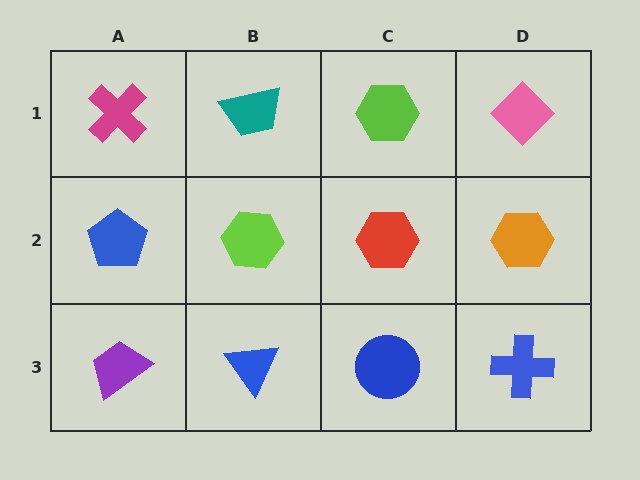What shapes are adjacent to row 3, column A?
A blue pentagon (row 2, column A), a blue triangle (row 3, column B).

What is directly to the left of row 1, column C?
A teal trapezoid.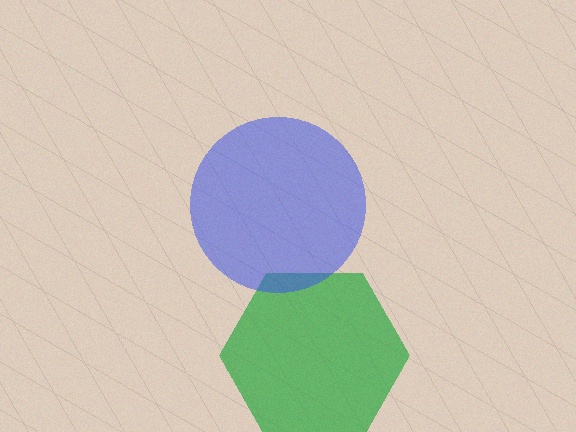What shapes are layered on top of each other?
The layered shapes are: a green hexagon, a blue circle.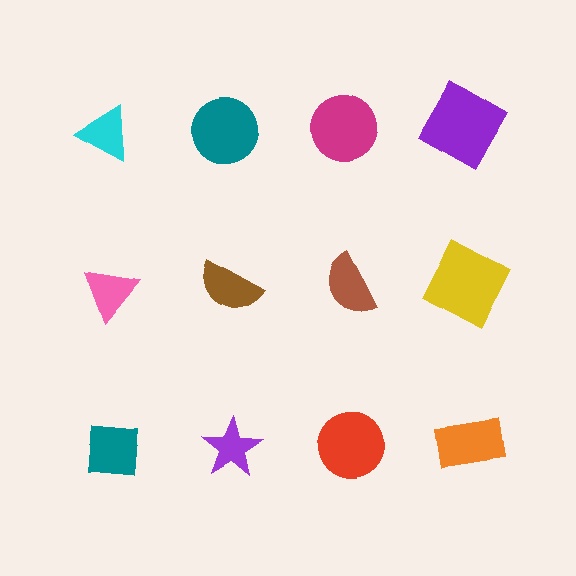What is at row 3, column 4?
An orange rectangle.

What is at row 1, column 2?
A teal circle.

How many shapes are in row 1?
4 shapes.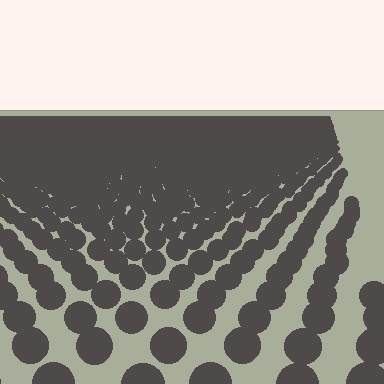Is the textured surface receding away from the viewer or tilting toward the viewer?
The surface is receding away from the viewer. Texture elements get smaller and denser toward the top.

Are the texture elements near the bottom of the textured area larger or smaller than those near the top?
Larger. Near the bottom, elements are closer to the viewer and appear at a bigger on-screen size.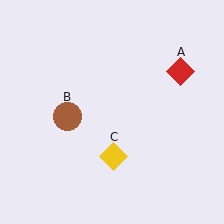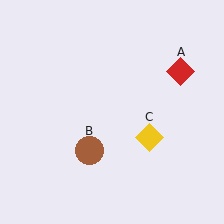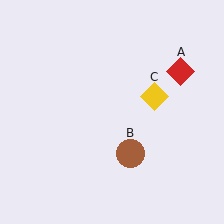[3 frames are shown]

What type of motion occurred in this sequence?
The brown circle (object B), yellow diamond (object C) rotated counterclockwise around the center of the scene.